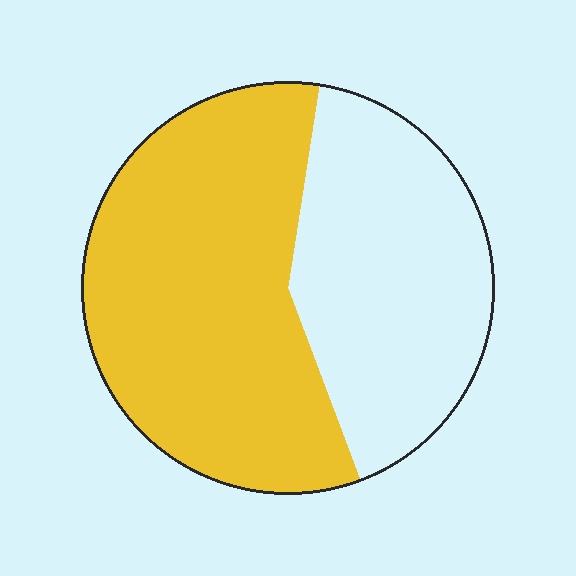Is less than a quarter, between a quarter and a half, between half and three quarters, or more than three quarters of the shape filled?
Between half and three quarters.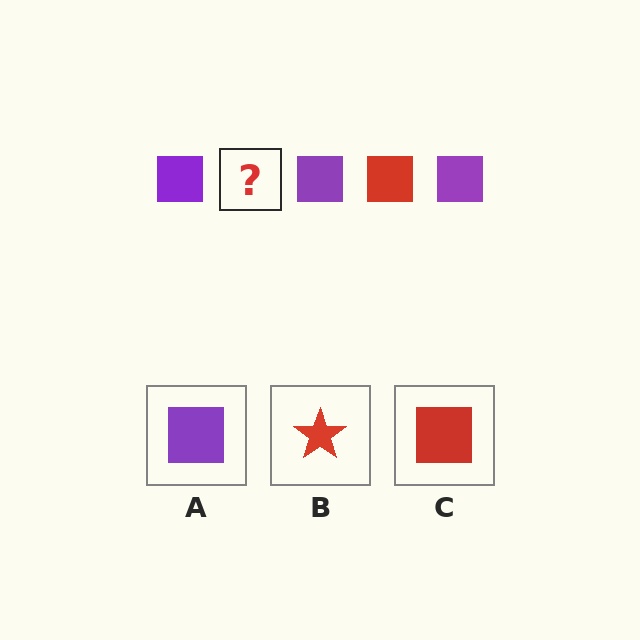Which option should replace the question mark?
Option C.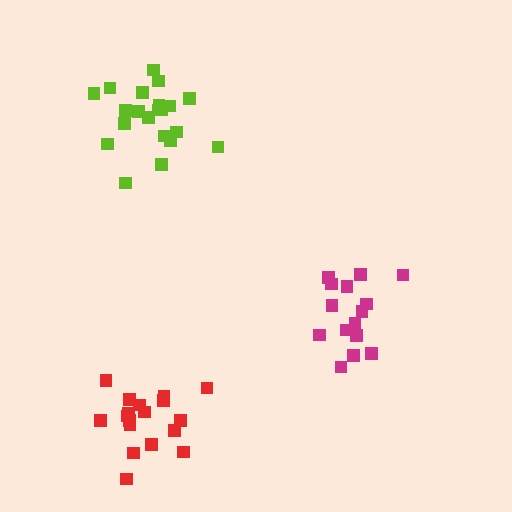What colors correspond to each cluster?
The clusters are colored: red, lime, magenta.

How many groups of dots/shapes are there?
There are 3 groups.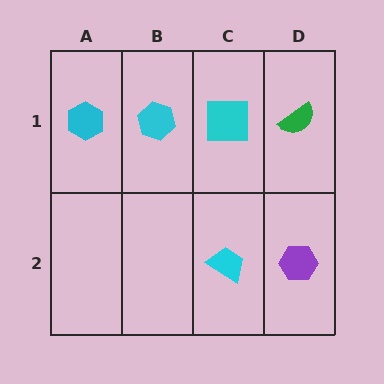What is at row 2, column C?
A cyan trapezoid.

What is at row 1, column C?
A cyan square.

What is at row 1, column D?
A green semicircle.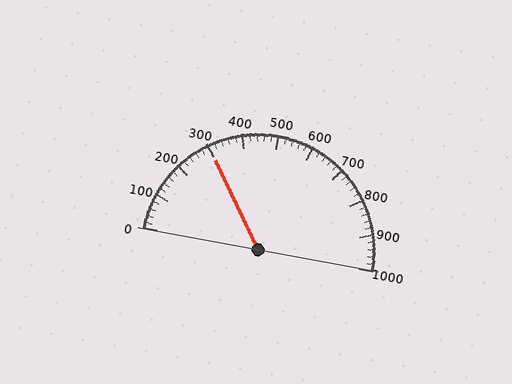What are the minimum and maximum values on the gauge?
The gauge ranges from 0 to 1000.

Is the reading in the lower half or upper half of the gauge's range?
The reading is in the lower half of the range (0 to 1000).